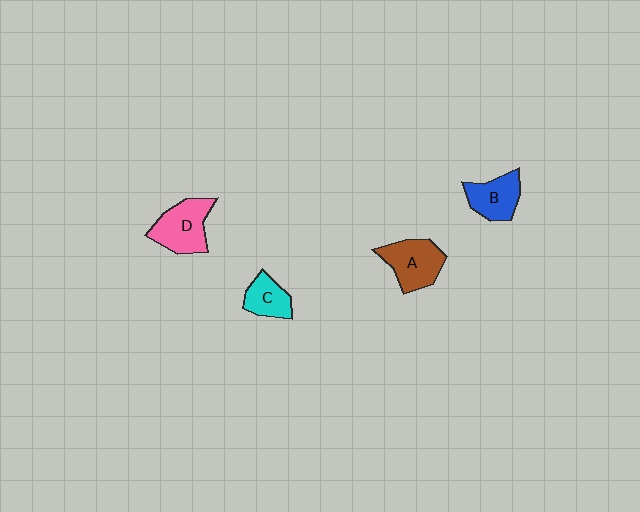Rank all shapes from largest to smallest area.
From largest to smallest: D (pink), A (brown), B (blue), C (cyan).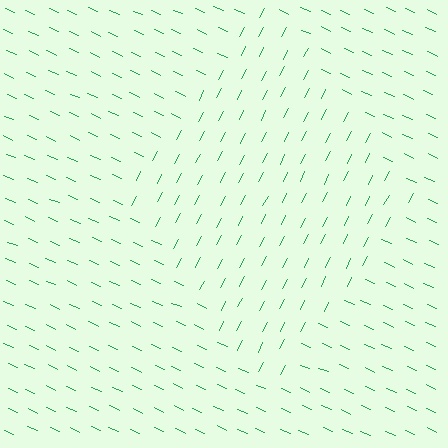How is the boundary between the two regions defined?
The boundary is defined purely by a change in line orientation (approximately 87 degrees difference). All lines are the same color and thickness.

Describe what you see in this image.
The image is filled with small green line segments. A diamond region in the image has lines oriented differently from the surrounding lines, creating a visible texture boundary.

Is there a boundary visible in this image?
Yes, there is a texture boundary formed by a change in line orientation.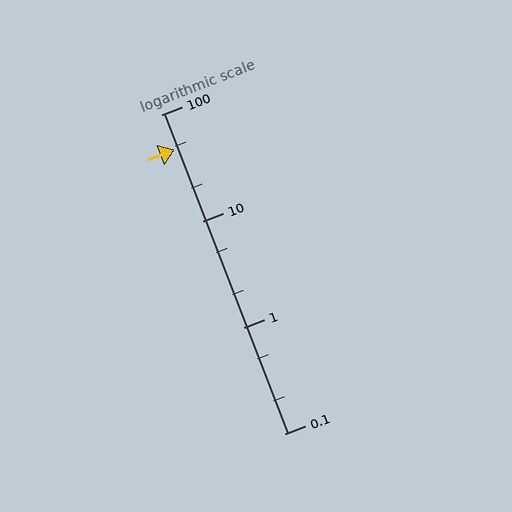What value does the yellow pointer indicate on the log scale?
The pointer indicates approximately 47.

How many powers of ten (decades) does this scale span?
The scale spans 3 decades, from 0.1 to 100.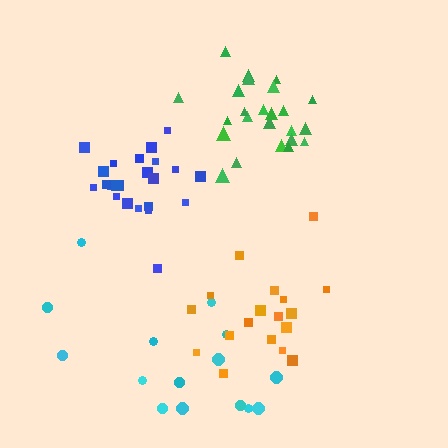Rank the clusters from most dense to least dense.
green, blue, orange, cyan.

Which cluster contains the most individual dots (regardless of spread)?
Blue (24).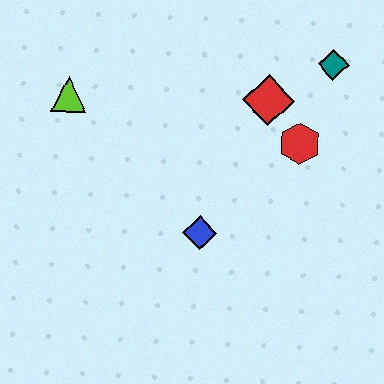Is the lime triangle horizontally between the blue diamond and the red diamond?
No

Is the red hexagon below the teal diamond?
Yes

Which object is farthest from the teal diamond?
The lime triangle is farthest from the teal diamond.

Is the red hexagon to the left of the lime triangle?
No